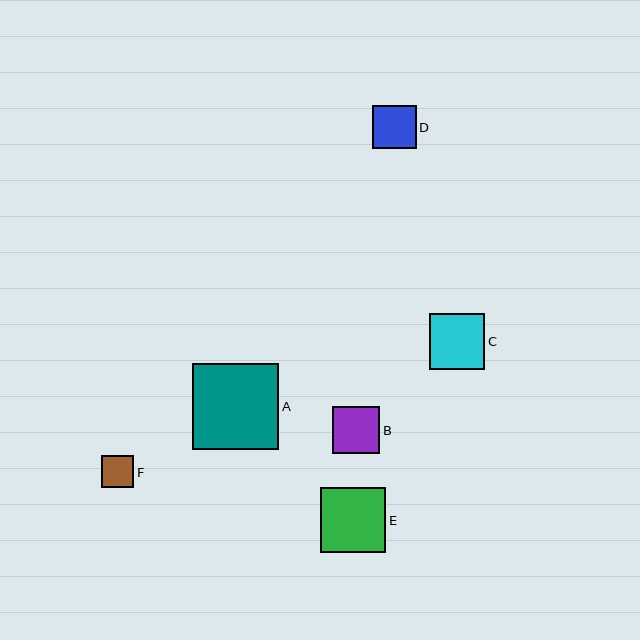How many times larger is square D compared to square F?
Square D is approximately 1.4 times the size of square F.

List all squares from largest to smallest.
From largest to smallest: A, E, C, B, D, F.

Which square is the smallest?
Square F is the smallest with a size of approximately 32 pixels.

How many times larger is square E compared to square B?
Square E is approximately 1.4 times the size of square B.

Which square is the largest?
Square A is the largest with a size of approximately 86 pixels.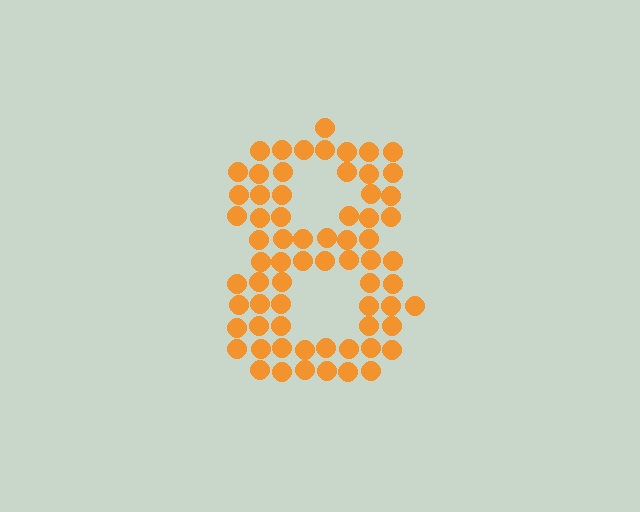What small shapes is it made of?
It is made of small circles.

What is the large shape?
The large shape is the digit 8.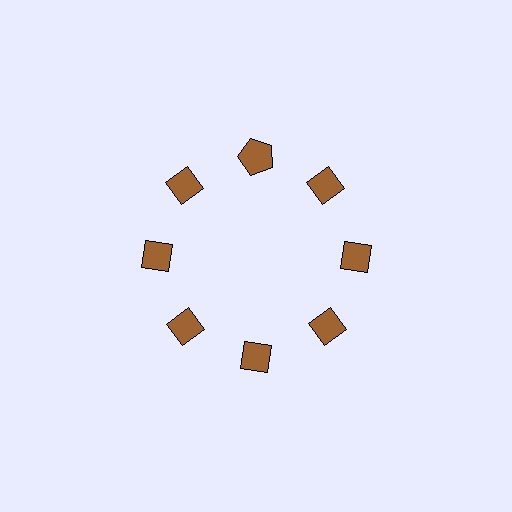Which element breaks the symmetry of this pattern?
The brown pentagon at roughly the 12 o'clock position breaks the symmetry. All other shapes are brown diamonds.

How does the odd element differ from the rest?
It has a different shape: pentagon instead of diamond.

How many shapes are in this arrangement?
There are 8 shapes arranged in a ring pattern.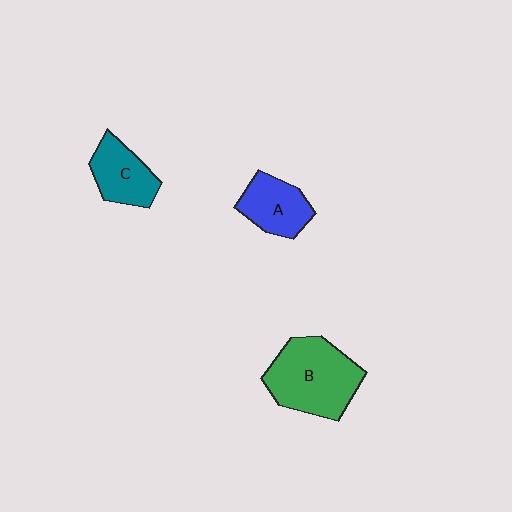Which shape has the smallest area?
Shape A (blue).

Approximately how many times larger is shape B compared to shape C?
Approximately 1.7 times.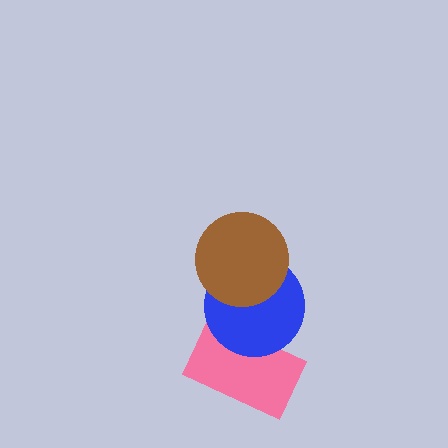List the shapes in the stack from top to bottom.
From top to bottom: the brown circle, the blue circle, the pink rectangle.